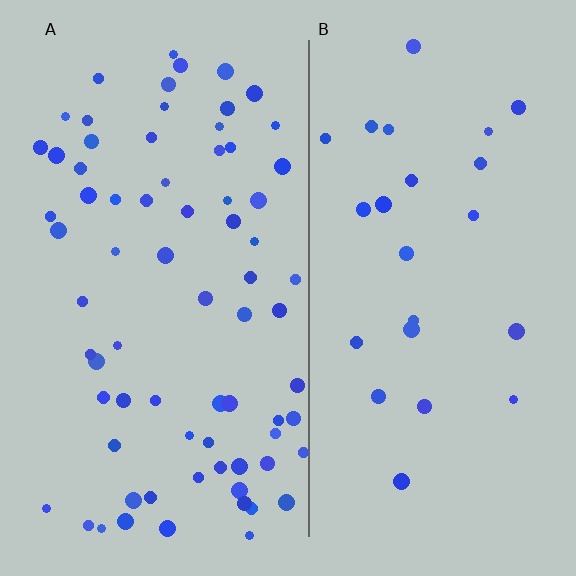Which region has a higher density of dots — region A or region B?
A (the left).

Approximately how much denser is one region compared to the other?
Approximately 3.0× — region A over region B.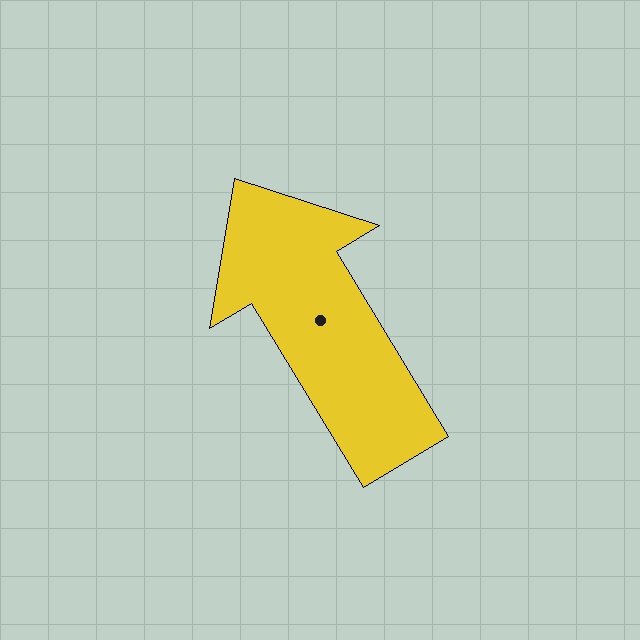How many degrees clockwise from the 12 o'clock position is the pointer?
Approximately 329 degrees.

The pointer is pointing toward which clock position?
Roughly 11 o'clock.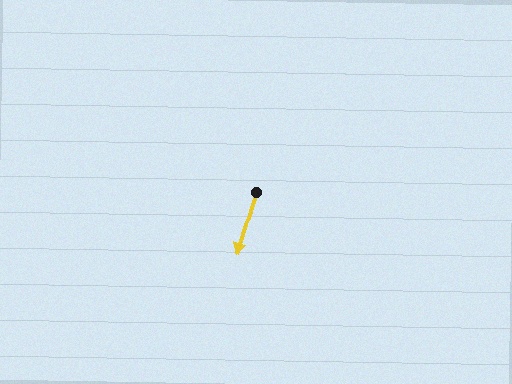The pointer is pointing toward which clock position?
Roughly 7 o'clock.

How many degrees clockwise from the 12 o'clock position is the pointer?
Approximately 197 degrees.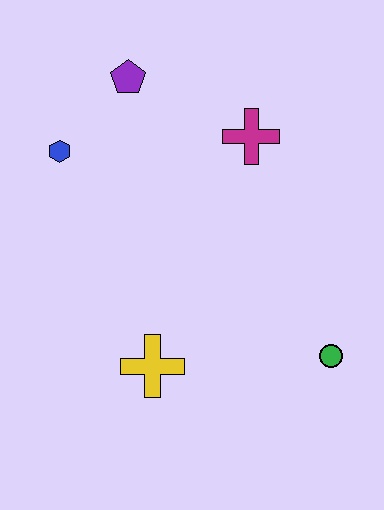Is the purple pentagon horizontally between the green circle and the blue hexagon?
Yes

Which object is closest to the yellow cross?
The green circle is closest to the yellow cross.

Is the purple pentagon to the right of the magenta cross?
No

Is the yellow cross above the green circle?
No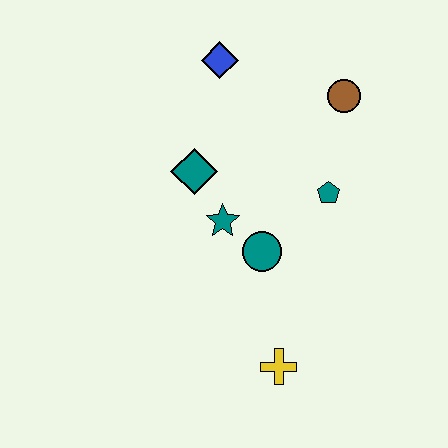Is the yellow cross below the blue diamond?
Yes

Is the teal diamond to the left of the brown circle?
Yes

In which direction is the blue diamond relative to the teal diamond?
The blue diamond is above the teal diamond.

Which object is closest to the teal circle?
The teal star is closest to the teal circle.